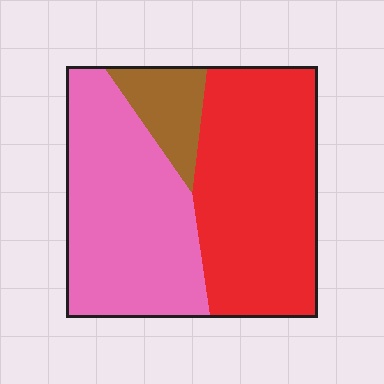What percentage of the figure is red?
Red takes up about one half (1/2) of the figure.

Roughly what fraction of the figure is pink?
Pink takes up about two fifths (2/5) of the figure.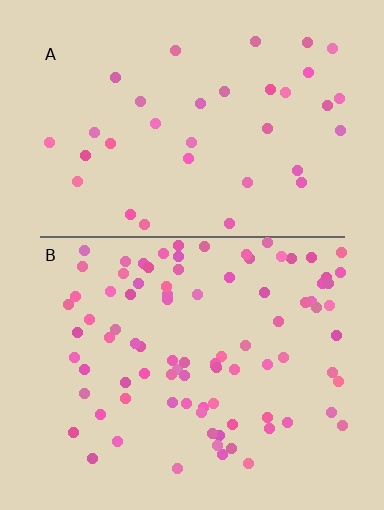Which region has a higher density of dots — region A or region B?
B (the bottom).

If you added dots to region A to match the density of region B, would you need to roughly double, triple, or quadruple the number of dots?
Approximately triple.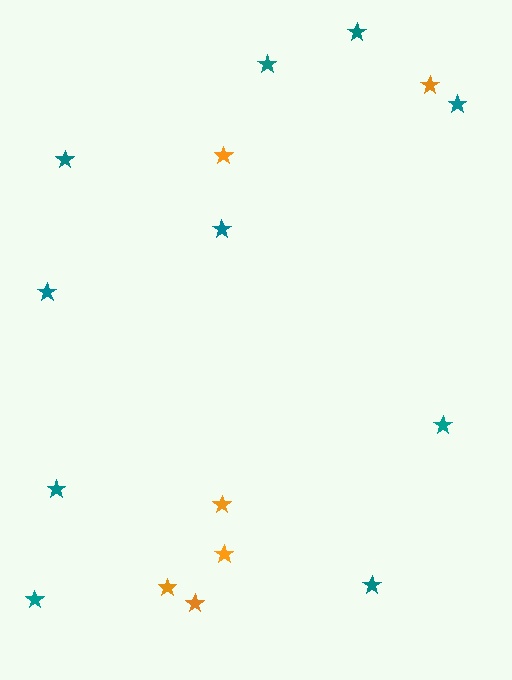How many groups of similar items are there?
There are 2 groups: one group of teal stars (10) and one group of orange stars (6).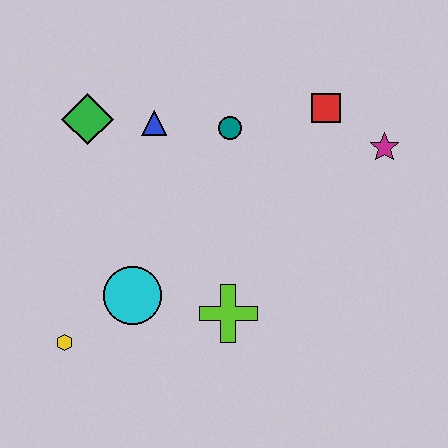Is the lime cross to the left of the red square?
Yes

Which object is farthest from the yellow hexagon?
The magenta star is farthest from the yellow hexagon.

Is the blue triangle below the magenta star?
No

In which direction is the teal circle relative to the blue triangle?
The teal circle is to the right of the blue triangle.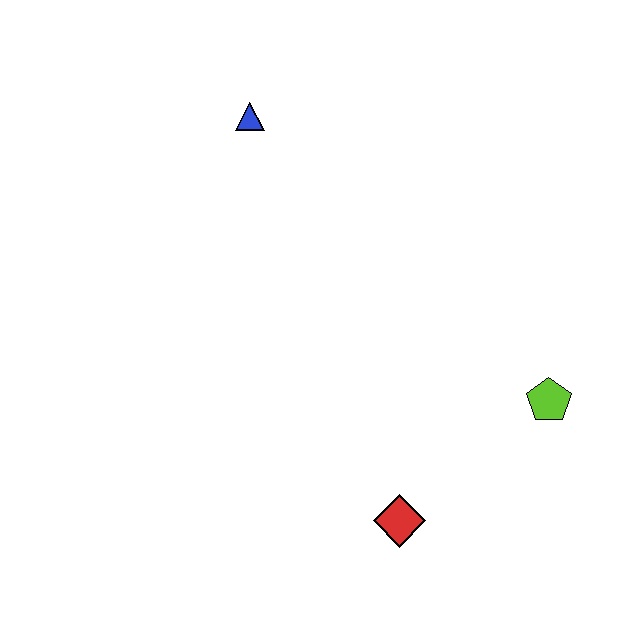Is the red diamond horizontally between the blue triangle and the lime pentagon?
Yes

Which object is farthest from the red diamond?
The blue triangle is farthest from the red diamond.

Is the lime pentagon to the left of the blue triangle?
No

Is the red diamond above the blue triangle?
No